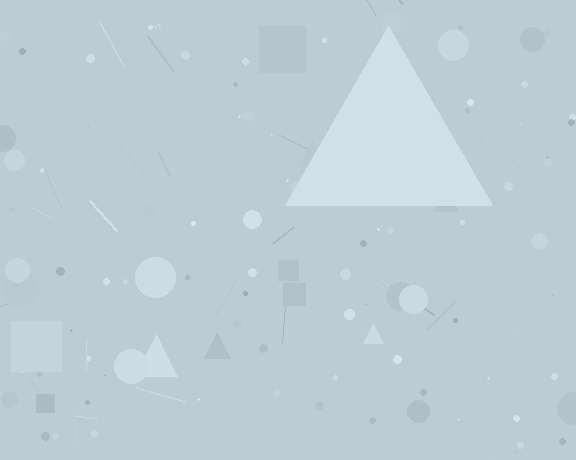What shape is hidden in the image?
A triangle is hidden in the image.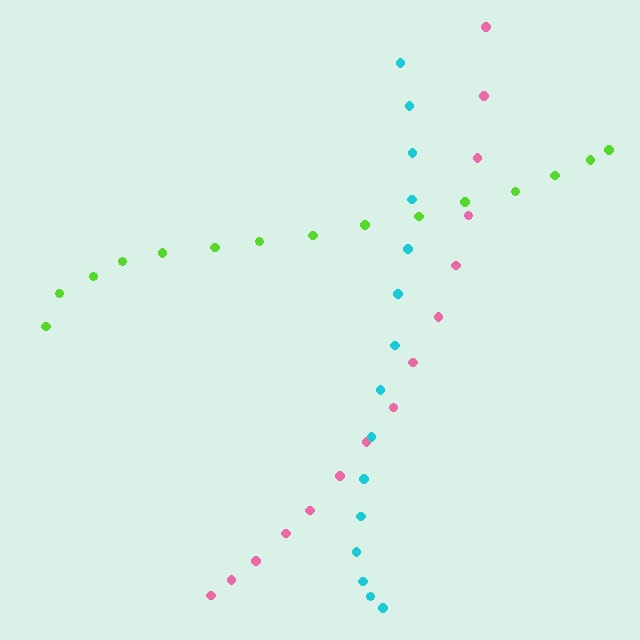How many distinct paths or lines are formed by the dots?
There are 3 distinct paths.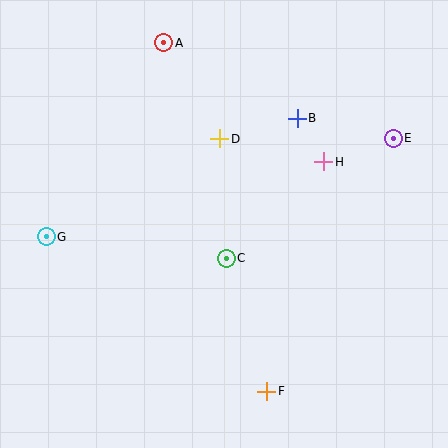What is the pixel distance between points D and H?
The distance between D and H is 106 pixels.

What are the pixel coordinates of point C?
Point C is at (226, 258).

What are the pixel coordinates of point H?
Point H is at (324, 162).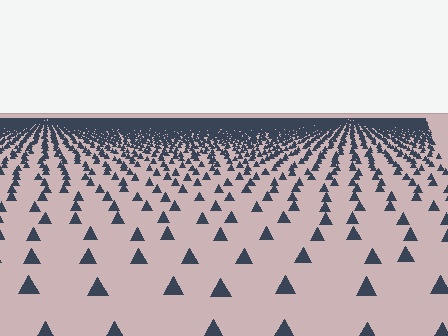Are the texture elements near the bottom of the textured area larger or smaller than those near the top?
Larger. Near the bottom, elements are closer to the viewer and appear at a bigger on-screen size.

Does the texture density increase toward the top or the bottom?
Density increases toward the top.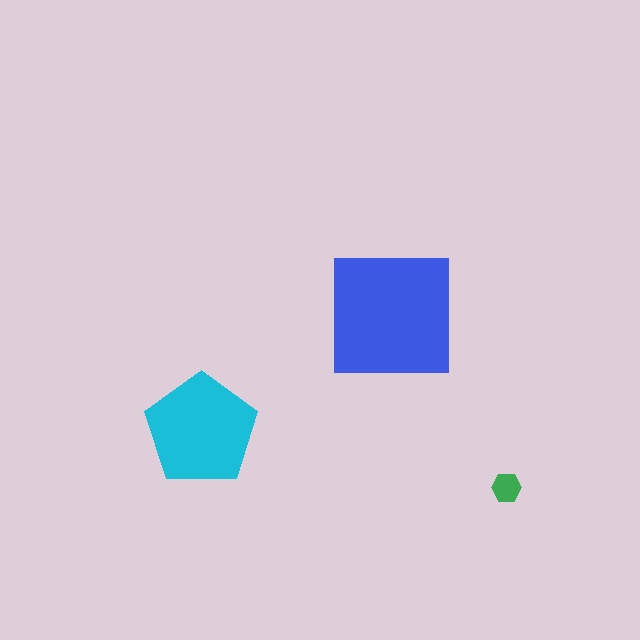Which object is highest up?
The blue square is topmost.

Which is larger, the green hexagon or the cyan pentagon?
The cyan pentagon.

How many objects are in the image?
There are 3 objects in the image.